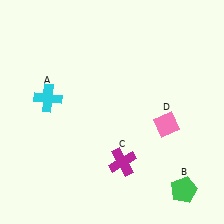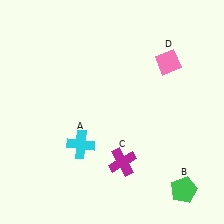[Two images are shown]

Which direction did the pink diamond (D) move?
The pink diamond (D) moved up.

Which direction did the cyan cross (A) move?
The cyan cross (A) moved down.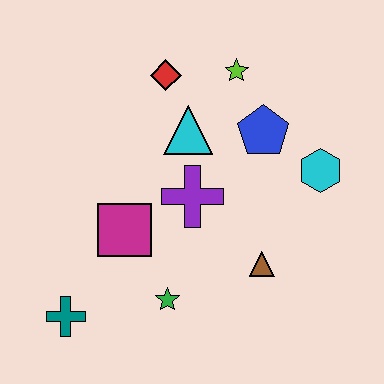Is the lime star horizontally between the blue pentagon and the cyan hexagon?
No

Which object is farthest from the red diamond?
The teal cross is farthest from the red diamond.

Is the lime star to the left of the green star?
No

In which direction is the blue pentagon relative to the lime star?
The blue pentagon is below the lime star.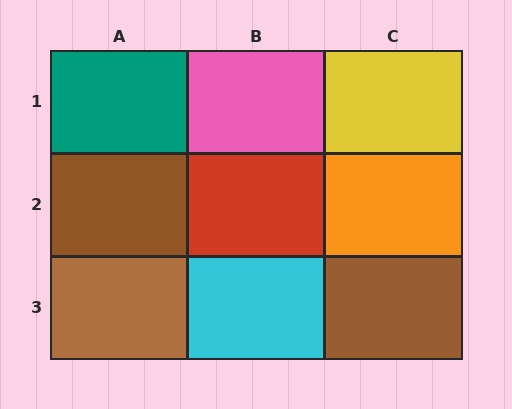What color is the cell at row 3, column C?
Brown.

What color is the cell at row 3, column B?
Cyan.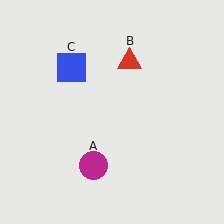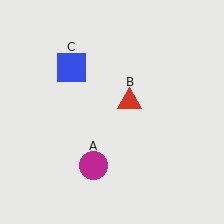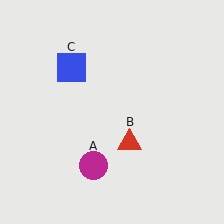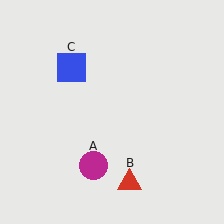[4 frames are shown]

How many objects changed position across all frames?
1 object changed position: red triangle (object B).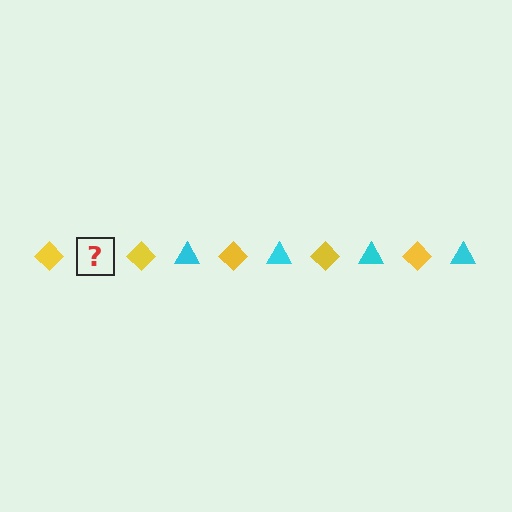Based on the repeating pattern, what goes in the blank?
The blank should be a cyan triangle.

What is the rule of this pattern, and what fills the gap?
The rule is that the pattern alternates between yellow diamond and cyan triangle. The gap should be filled with a cyan triangle.